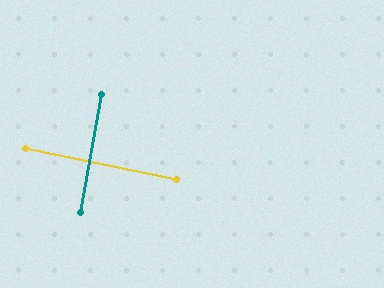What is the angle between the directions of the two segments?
Approximately 88 degrees.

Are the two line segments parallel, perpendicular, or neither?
Perpendicular — they meet at approximately 88°.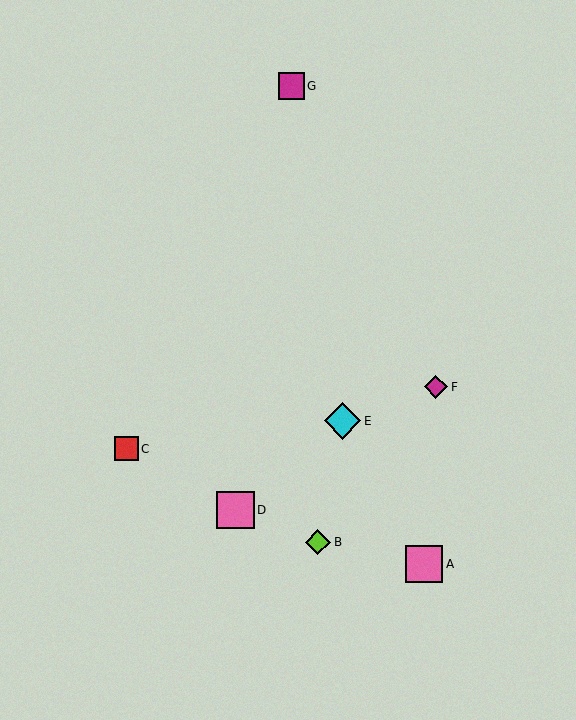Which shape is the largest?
The pink square (labeled D) is the largest.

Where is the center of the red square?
The center of the red square is at (127, 449).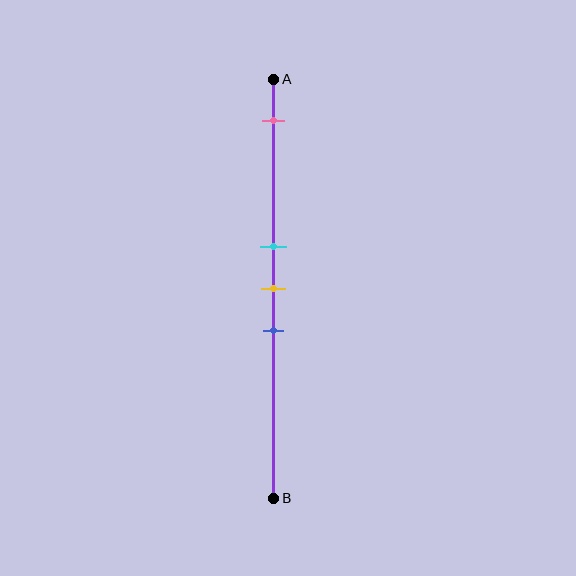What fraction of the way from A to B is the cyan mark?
The cyan mark is approximately 40% (0.4) of the way from A to B.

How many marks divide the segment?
There are 4 marks dividing the segment.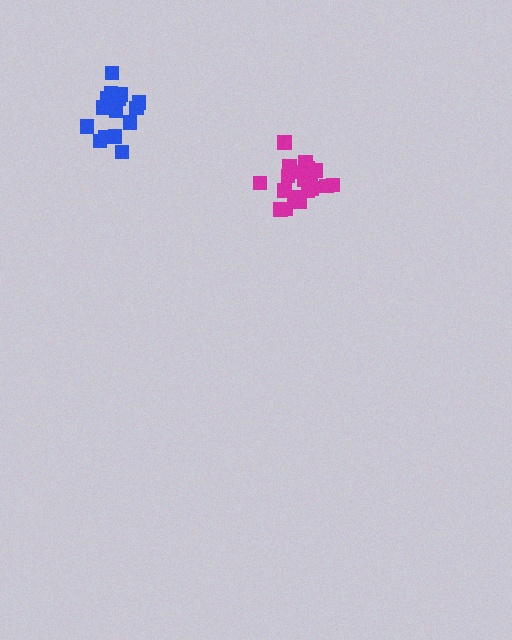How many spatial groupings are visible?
There are 2 spatial groupings.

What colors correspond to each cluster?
The clusters are colored: blue, magenta.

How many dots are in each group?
Group 1: 16 dots, Group 2: 19 dots (35 total).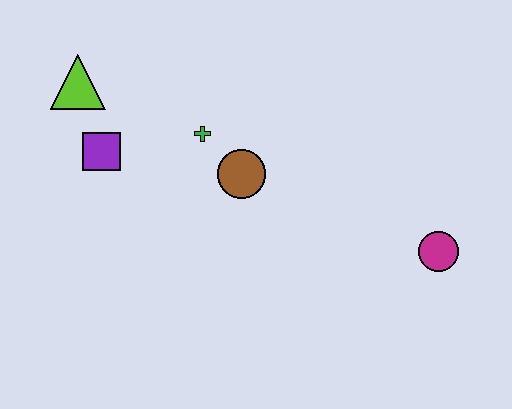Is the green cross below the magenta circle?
No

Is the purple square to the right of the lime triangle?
Yes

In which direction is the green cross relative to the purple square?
The green cross is to the right of the purple square.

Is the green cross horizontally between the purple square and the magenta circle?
Yes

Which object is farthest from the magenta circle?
The lime triangle is farthest from the magenta circle.